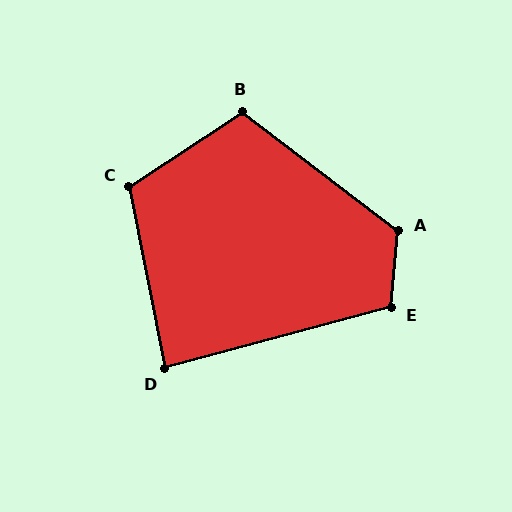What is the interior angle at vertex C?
Approximately 112 degrees (obtuse).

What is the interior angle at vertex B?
Approximately 109 degrees (obtuse).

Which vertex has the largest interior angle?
A, at approximately 122 degrees.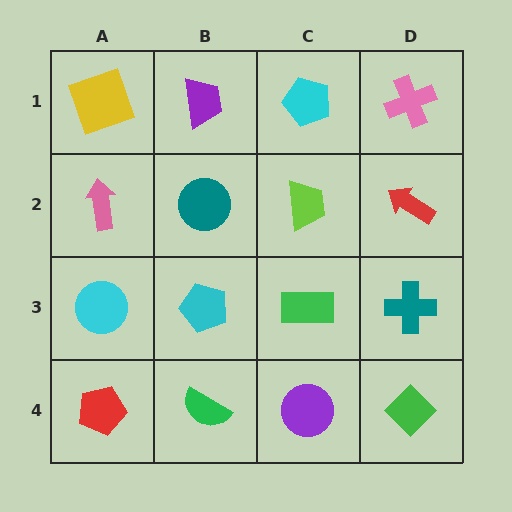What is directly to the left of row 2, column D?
A lime trapezoid.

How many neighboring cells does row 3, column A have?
3.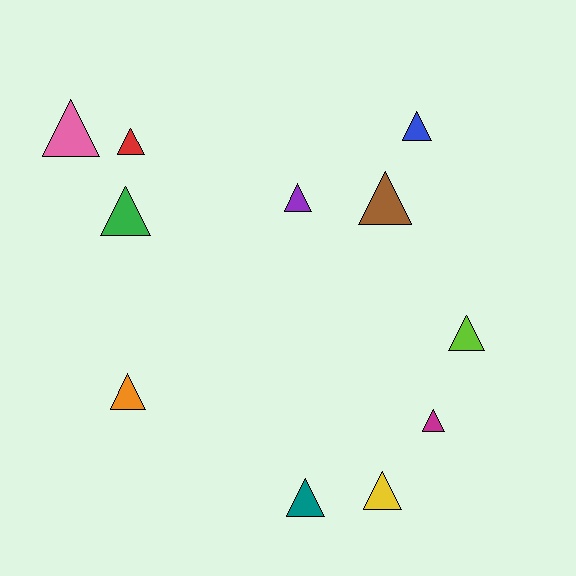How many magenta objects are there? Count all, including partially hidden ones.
There is 1 magenta object.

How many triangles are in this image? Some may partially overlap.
There are 11 triangles.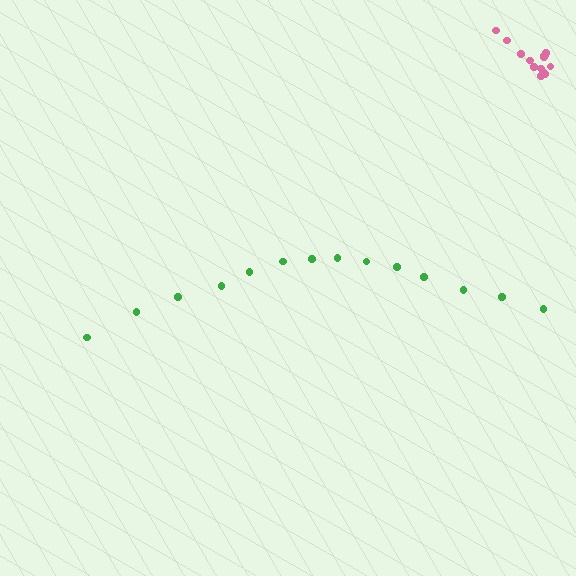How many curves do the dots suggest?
There are 2 distinct paths.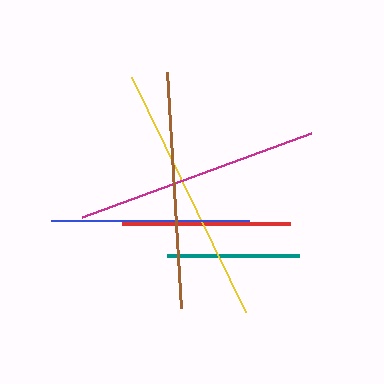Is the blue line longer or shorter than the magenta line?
The magenta line is longer than the blue line.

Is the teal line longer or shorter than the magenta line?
The magenta line is longer than the teal line.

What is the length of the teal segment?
The teal segment is approximately 131 pixels long.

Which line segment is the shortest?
The teal line is the shortest at approximately 131 pixels.